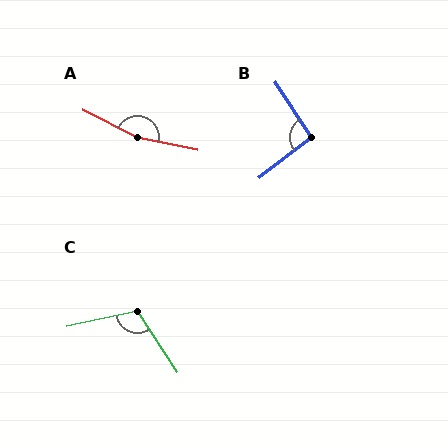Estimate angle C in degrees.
Approximately 110 degrees.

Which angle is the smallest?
B, at approximately 95 degrees.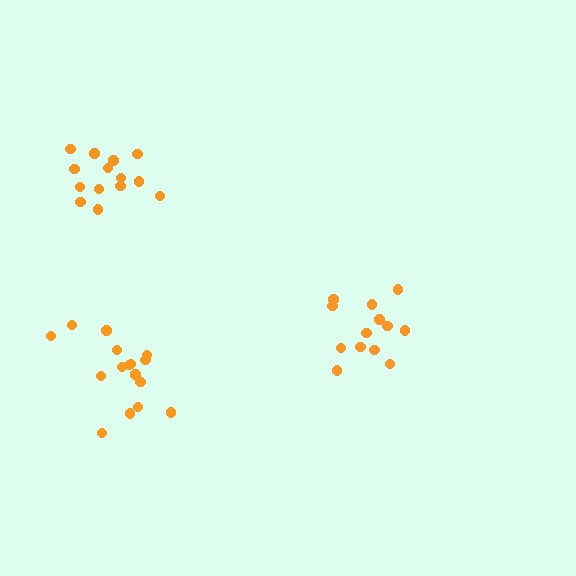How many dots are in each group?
Group 1: 13 dots, Group 2: 16 dots, Group 3: 14 dots (43 total).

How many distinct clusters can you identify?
There are 3 distinct clusters.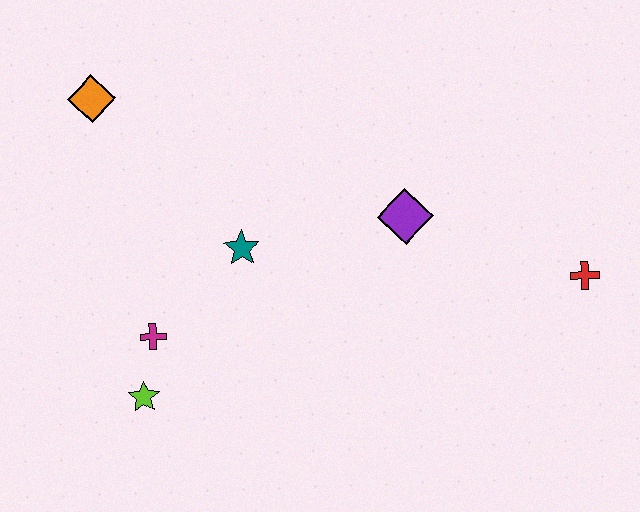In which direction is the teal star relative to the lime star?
The teal star is above the lime star.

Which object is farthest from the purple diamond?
The orange diamond is farthest from the purple diamond.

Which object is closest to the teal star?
The magenta cross is closest to the teal star.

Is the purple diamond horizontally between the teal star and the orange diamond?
No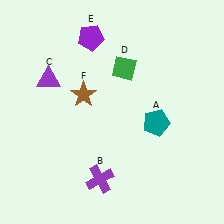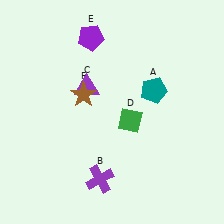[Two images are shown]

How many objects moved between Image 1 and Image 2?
3 objects moved between the two images.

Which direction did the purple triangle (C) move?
The purple triangle (C) moved right.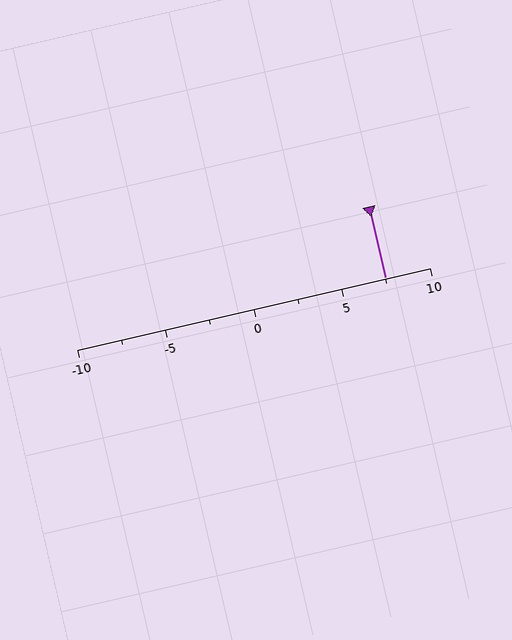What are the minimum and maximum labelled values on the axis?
The axis runs from -10 to 10.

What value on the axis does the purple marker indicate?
The marker indicates approximately 7.5.